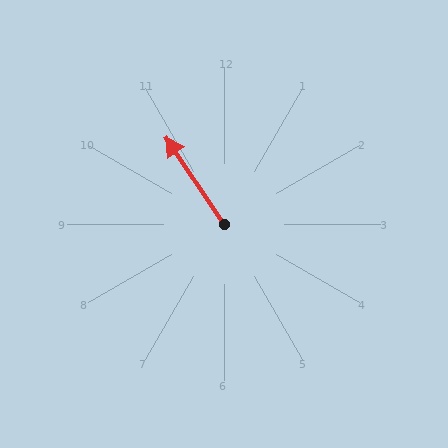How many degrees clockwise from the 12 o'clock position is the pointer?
Approximately 326 degrees.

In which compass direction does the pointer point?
Northwest.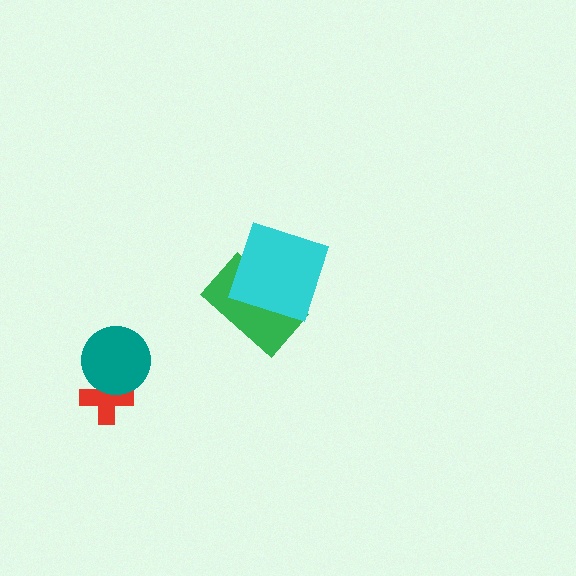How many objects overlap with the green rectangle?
1 object overlaps with the green rectangle.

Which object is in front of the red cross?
The teal circle is in front of the red cross.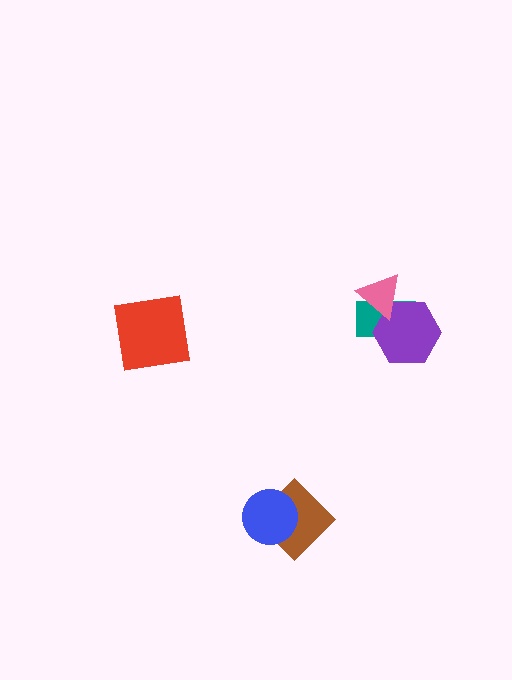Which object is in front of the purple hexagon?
The pink triangle is in front of the purple hexagon.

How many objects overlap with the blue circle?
1 object overlaps with the blue circle.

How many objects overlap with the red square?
0 objects overlap with the red square.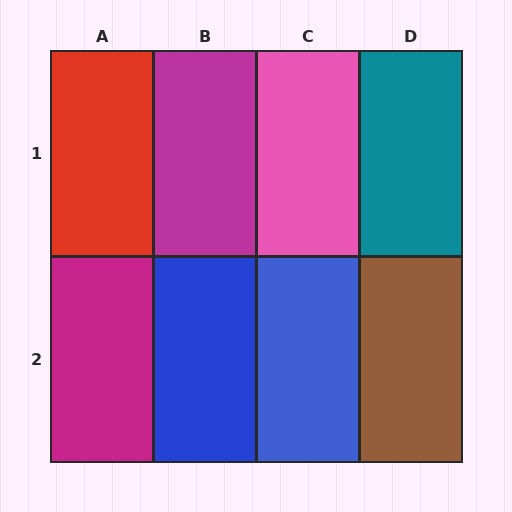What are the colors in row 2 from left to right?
Magenta, blue, blue, brown.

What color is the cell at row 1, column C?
Pink.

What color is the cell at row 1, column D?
Teal.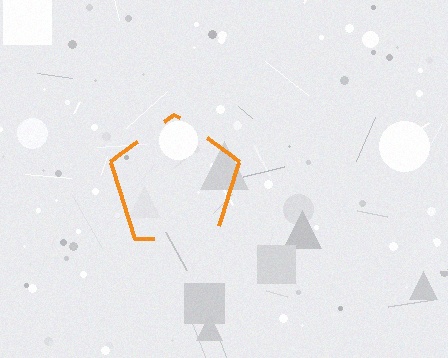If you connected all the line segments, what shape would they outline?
They would outline a pentagon.